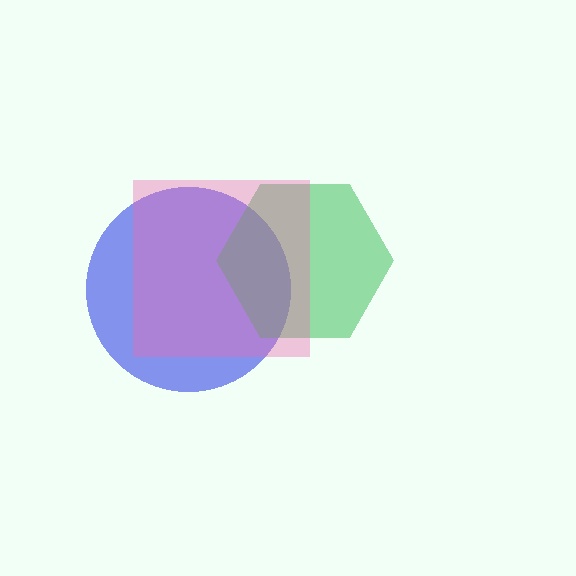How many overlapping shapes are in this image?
There are 3 overlapping shapes in the image.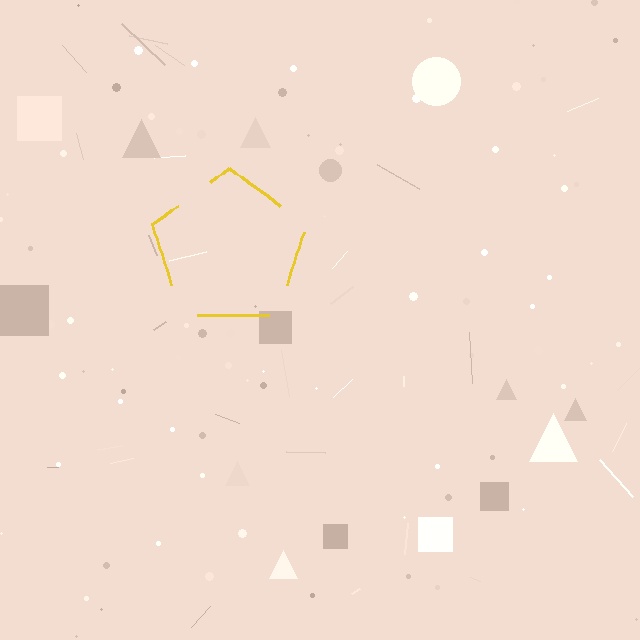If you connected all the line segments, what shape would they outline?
They would outline a pentagon.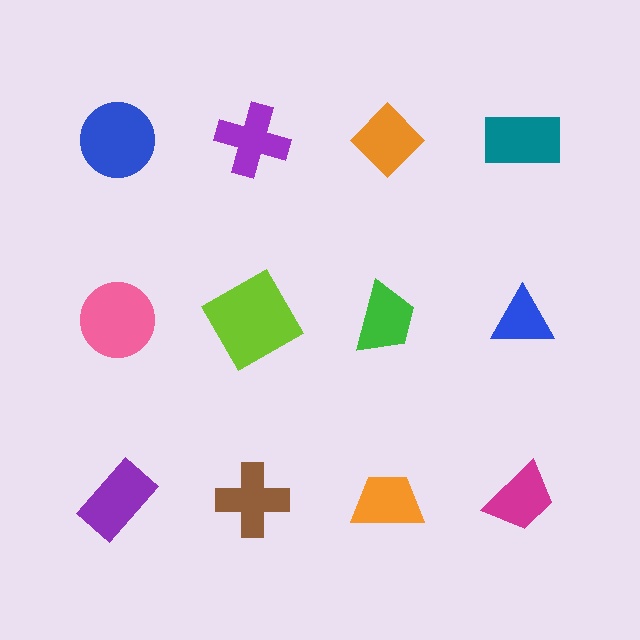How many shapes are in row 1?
4 shapes.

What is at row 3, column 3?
An orange trapezoid.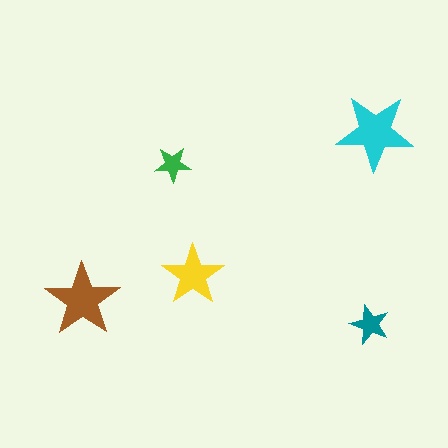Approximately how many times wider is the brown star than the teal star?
About 2 times wider.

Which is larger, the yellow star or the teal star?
The yellow one.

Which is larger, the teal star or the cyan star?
The cyan one.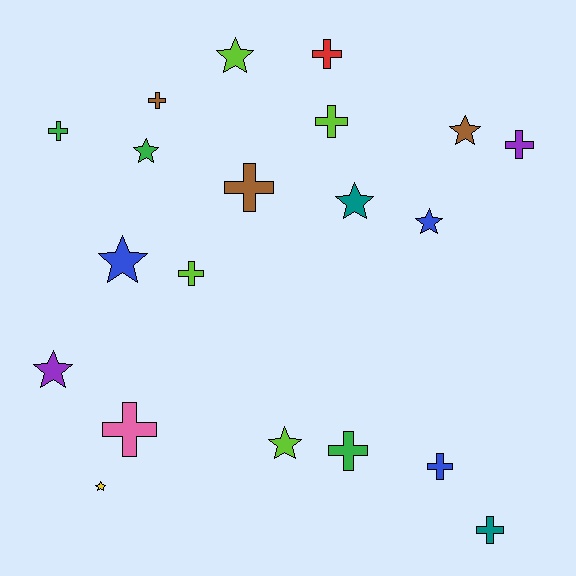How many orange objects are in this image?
There are no orange objects.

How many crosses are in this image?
There are 11 crosses.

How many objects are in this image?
There are 20 objects.